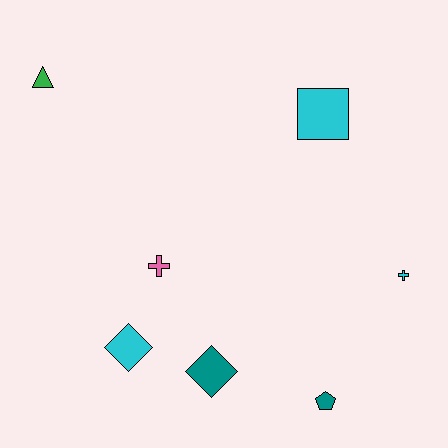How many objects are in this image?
There are 7 objects.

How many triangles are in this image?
There is 1 triangle.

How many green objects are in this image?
There is 1 green object.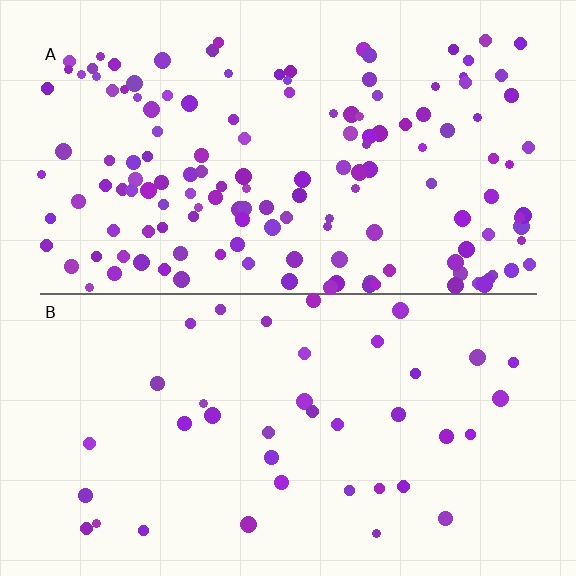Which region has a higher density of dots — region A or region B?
A (the top).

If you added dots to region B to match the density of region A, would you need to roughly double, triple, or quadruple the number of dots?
Approximately quadruple.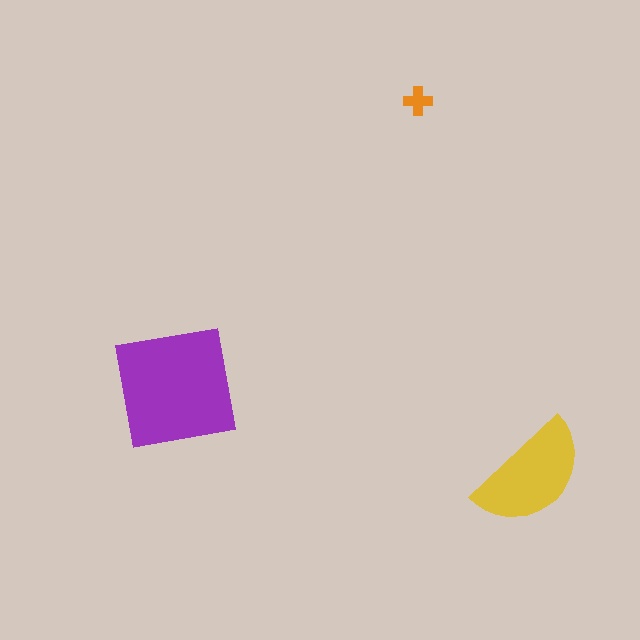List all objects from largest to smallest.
The purple square, the yellow semicircle, the orange cross.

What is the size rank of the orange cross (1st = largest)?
3rd.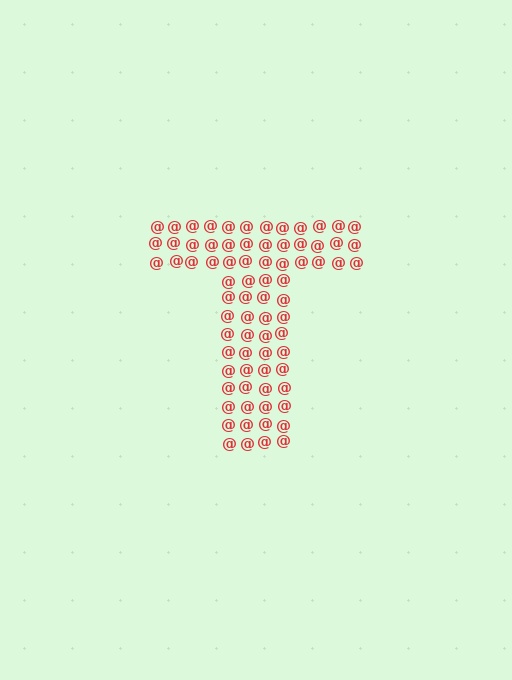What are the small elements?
The small elements are at signs.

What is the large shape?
The large shape is the letter T.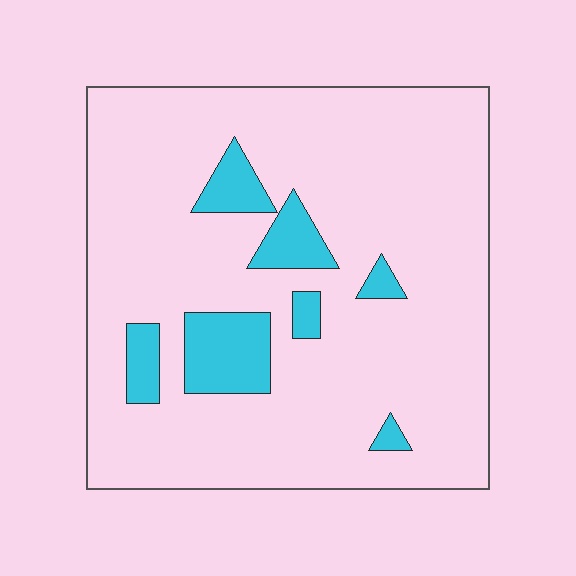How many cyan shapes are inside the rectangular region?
7.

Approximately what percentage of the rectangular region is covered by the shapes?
Approximately 15%.